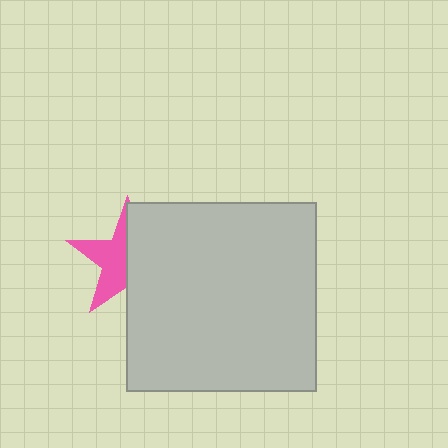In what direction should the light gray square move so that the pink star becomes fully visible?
The light gray square should move right. That is the shortest direction to clear the overlap and leave the pink star fully visible.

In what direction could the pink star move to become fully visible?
The pink star could move left. That would shift it out from behind the light gray square entirely.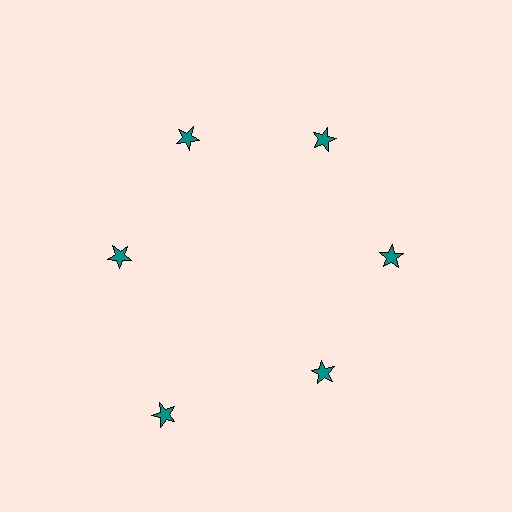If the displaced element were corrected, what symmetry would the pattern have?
It would have 6-fold rotational symmetry — the pattern would map onto itself every 60 degrees.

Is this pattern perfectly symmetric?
No. The 6 teal stars are arranged in a ring, but one element near the 7 o'clock position is pushed outward from the center, breaking the 6-fold rotational symmetry.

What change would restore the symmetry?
The symmetry would be restored by moving it inward, back onto the ring so that all 6 stars sit at equal angles and equal distance from the center.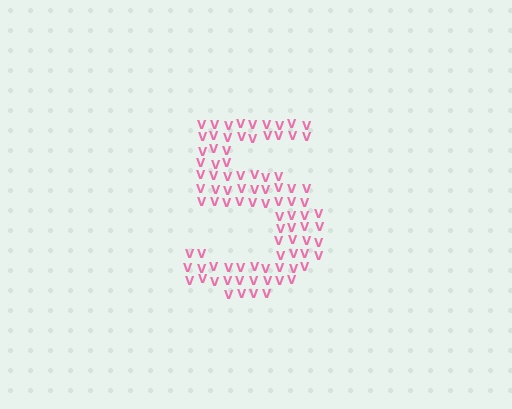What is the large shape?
The large shape is the digit 5.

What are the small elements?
The small elements are letter V's.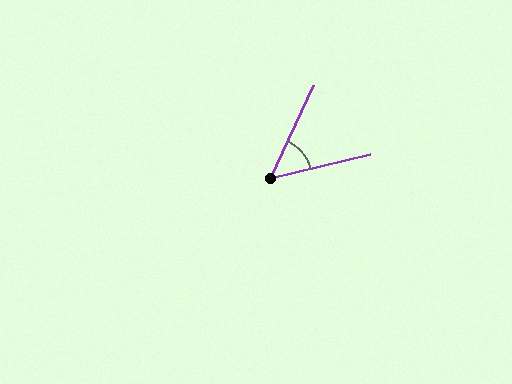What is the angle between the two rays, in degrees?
Approximately 52 degrees.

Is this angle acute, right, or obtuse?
It is acute.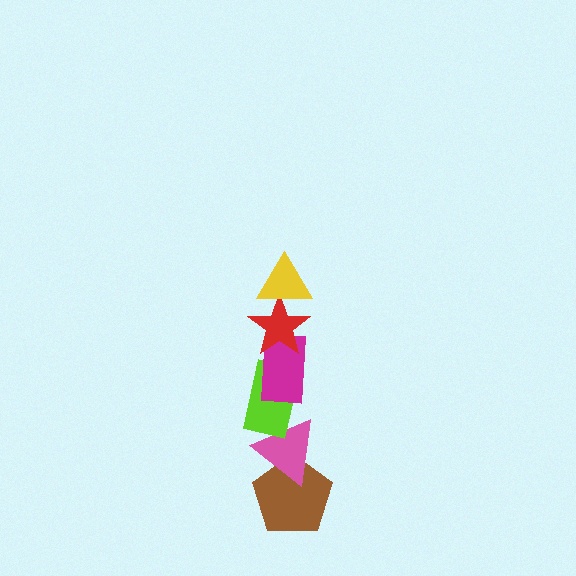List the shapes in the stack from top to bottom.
From top to bottom: the yellow triangle, the red star, the magenta rectangle, the lime rectangle, the pink triangle, the brown pentagon.